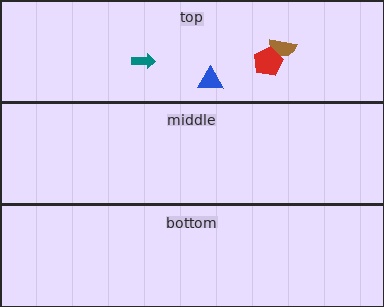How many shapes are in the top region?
4.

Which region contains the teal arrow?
The top region.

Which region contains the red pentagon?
The top region.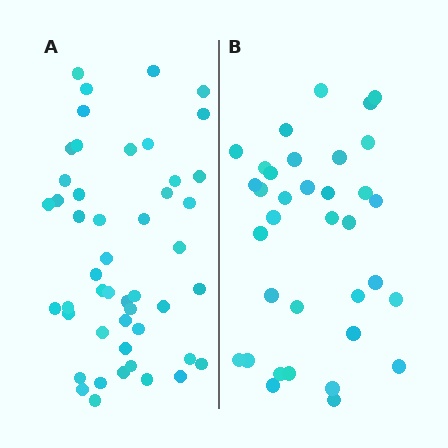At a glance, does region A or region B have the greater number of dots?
Region A (the left region) has more dots.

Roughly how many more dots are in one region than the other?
Region A has approximately 15 more dots than region B.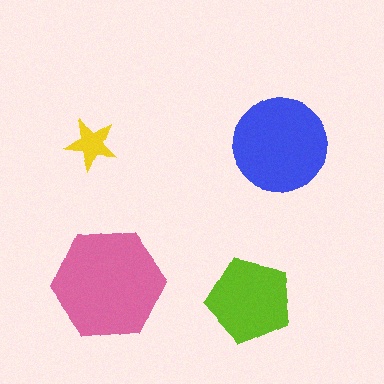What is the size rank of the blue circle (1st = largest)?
2nd.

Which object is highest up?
The blue circle is topmost.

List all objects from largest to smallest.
The pink hexagon, the blue circle, the lime pentagon, the yellow star.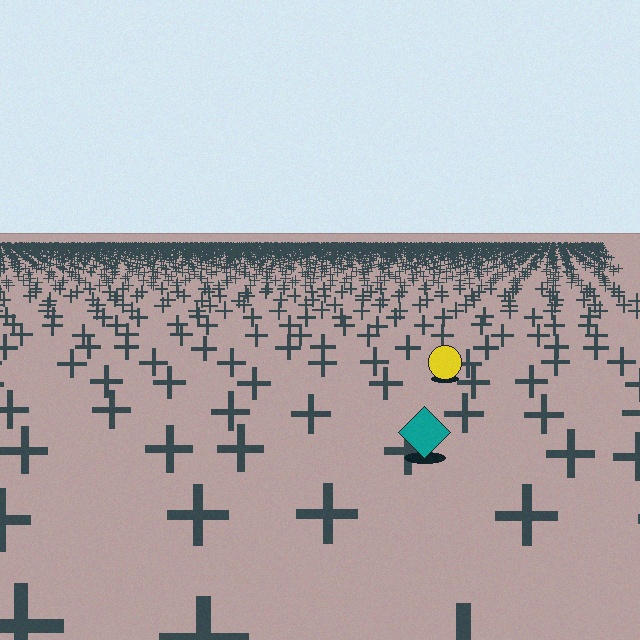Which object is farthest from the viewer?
The yellow circle is farthest from the viewer. It appears smaller and the ground texture around it is denser.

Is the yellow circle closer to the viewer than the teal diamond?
No. The teal diamond is closer — you can tell from the texture gradient: the ground texture is coarser near it.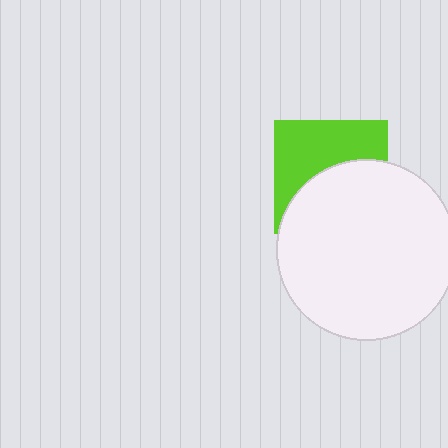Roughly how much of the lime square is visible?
About half of it is visible (roughly 50%).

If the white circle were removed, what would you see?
You would see the complete lime square.